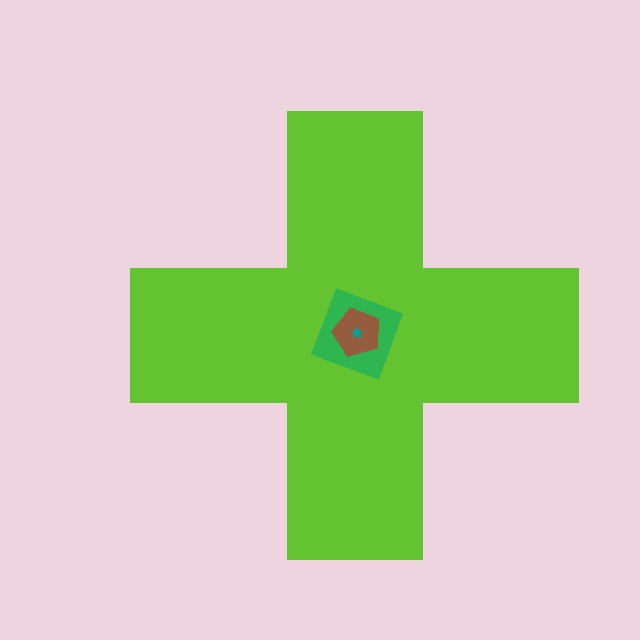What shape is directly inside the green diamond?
The brown pentagon.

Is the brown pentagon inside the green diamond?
Yes.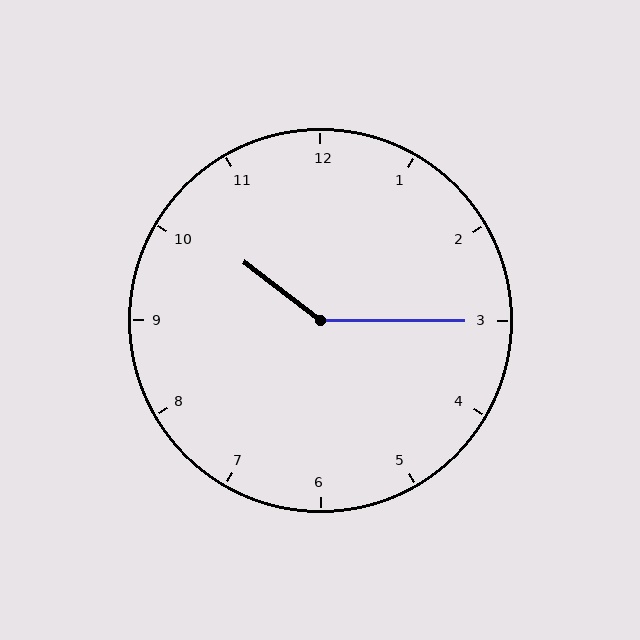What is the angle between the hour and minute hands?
Approximately 142 degrees.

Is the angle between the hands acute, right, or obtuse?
It is obtuse.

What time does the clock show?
10:15.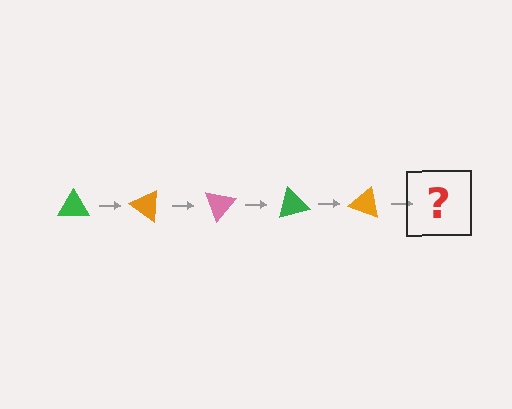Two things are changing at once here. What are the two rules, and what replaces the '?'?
The two rules are that it rotates 35 degrees each step and the color cycles through green, orange, and pink. The '?' should be a pink triangle, rotated 175 degrees from the start.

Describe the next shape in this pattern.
It should be a pink triangle, rotated 175 degrees from the start.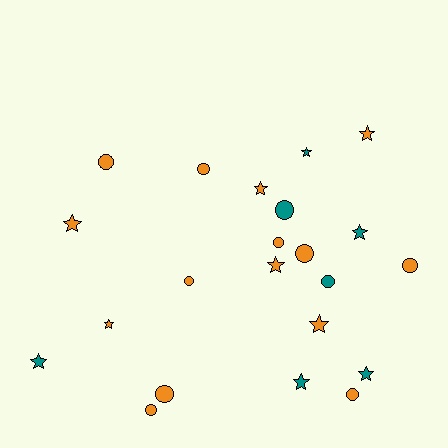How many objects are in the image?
There are 22 objects.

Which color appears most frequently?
Orange, with 15 objects.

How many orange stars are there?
There are 6 orange stars.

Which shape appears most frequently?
Circle, with 11 objects.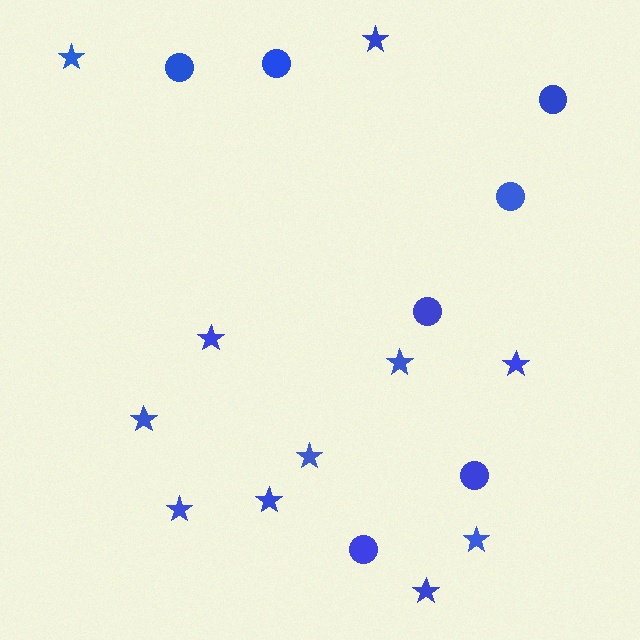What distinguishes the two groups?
There are 2 groups: one group of stars (11) and one group of circles (7).